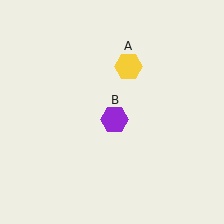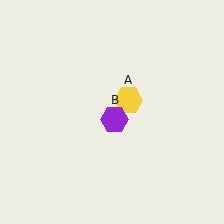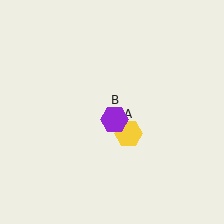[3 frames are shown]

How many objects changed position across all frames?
1 object changed position: yellow hexagon (object A).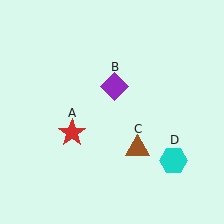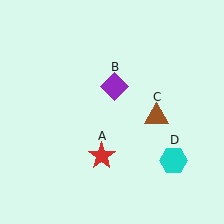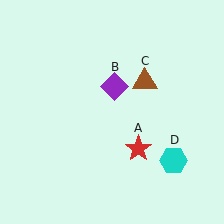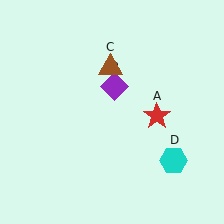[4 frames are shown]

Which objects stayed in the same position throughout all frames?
Purple diamond (object B) and cyan hexagon (object D) remained stationary.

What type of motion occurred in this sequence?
The red star (object A), brown triangle (object C) rotated counterclockwise around the center of the scene.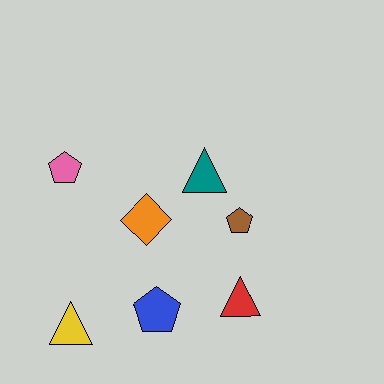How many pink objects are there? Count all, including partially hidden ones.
There is 1 pink object.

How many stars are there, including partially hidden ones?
There are no stars.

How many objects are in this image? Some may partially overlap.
There are 7 objects.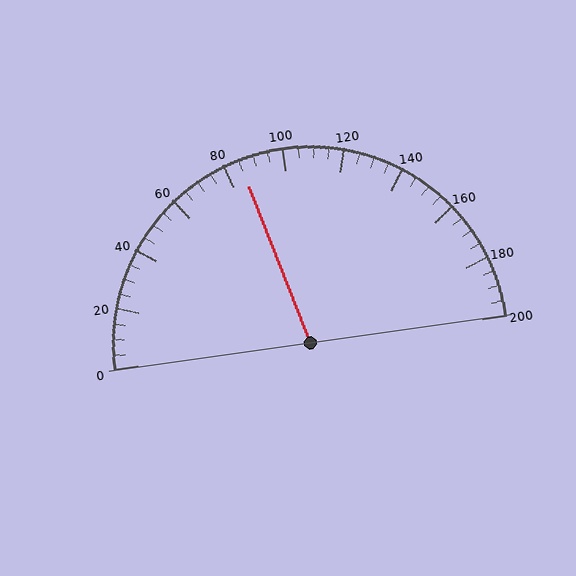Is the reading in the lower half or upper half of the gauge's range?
The reading is in the lower half of the range (0 to 200).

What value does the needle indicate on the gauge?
The needle indicates approximately 85.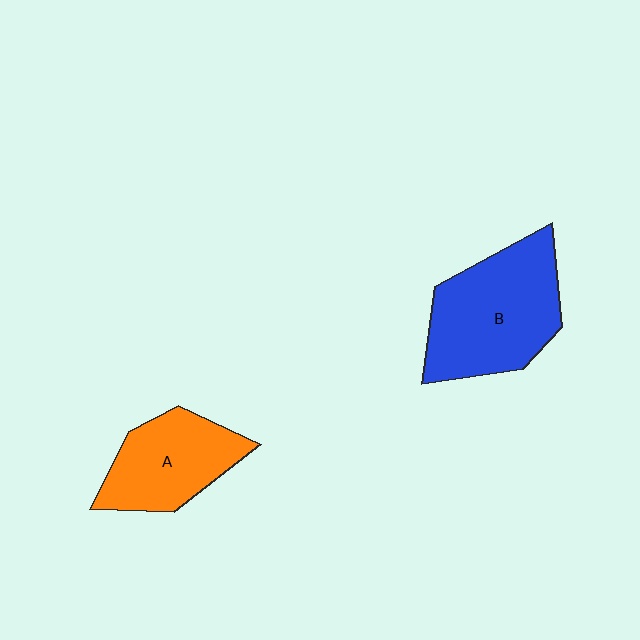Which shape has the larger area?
Shape B (blue).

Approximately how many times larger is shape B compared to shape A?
Approximately 1.4 times.